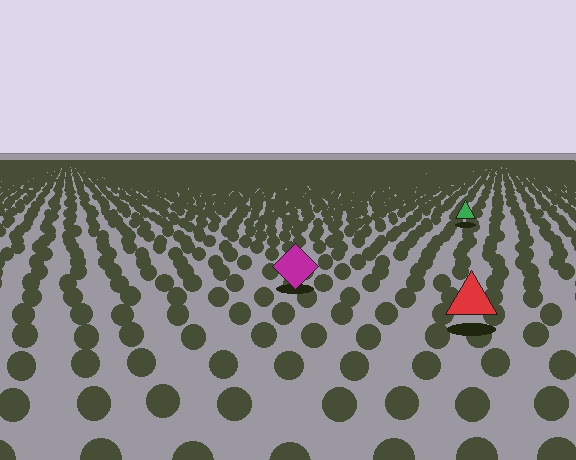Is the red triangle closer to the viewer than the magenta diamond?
Yes. The red triangle is closer — you can tell from the texture gradient: the ground texture is coarser near it.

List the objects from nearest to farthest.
From nearest to farthest: the red triangle, the magenta diamond, the green triangle.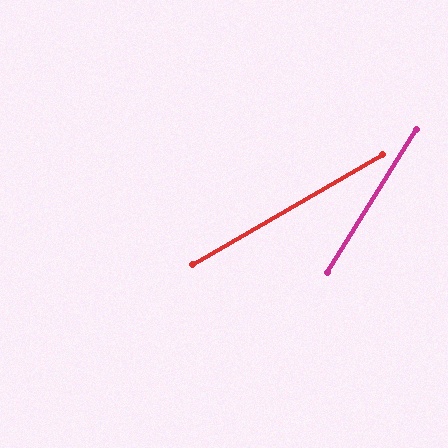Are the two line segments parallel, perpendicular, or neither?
Neither parallel nor perpendicular — they differ by about 28°.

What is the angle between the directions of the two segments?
Approximately 28 degrees.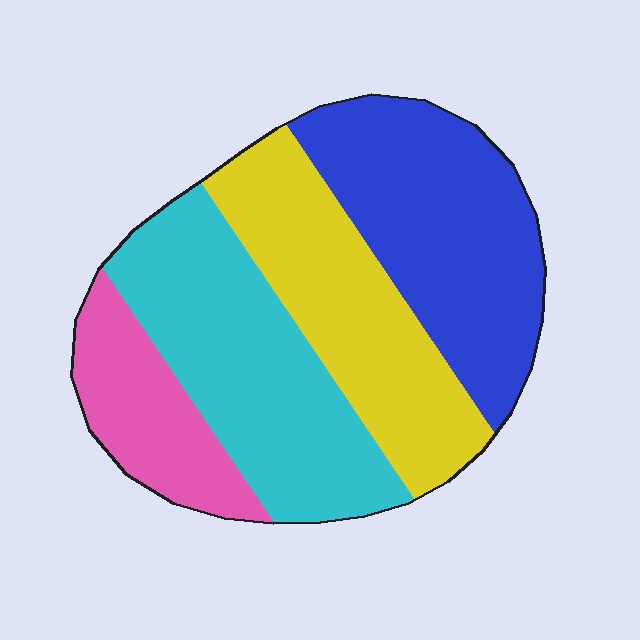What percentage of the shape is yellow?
Yellow takes up about one quarter (1/4) of the shape.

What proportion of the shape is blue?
Blue covers about 30% of the shape.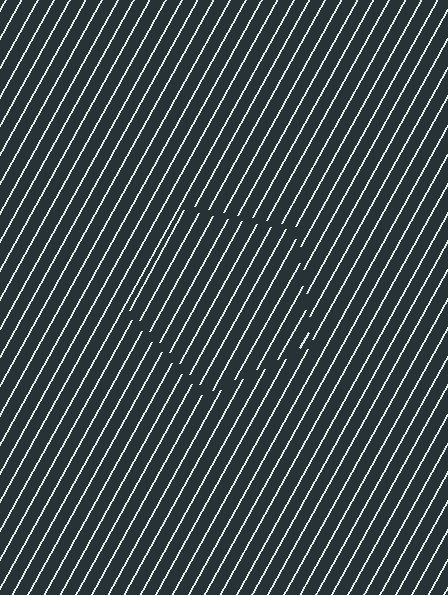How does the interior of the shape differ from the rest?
The interior of the shape contains the same grating, shifted by half a period — the contour is defined by the phase discontinuity where line-ends from the inner and outer gratings abut.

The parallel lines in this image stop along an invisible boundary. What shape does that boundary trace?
An illusory pentagon. The interior of the shape contains the same grating, shifted by half a period — the contour is defined by the phase discontinuity where line-ends from the inner and outer gratings abut.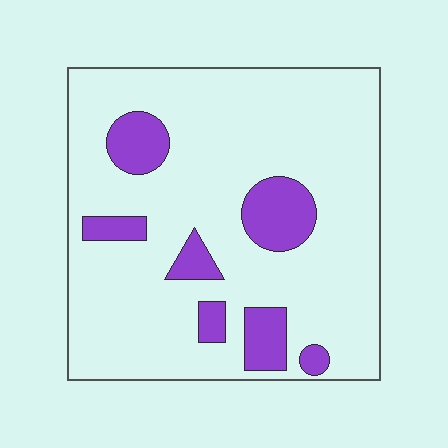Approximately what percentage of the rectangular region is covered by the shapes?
Approximately 15%.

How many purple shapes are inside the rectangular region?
7.